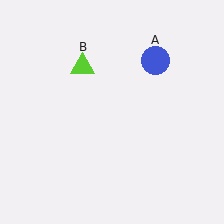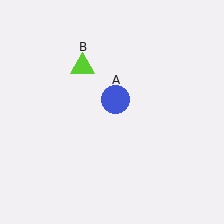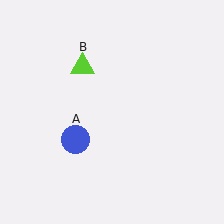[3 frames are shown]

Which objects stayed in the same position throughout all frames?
Lime triangle (object B) remained stationary.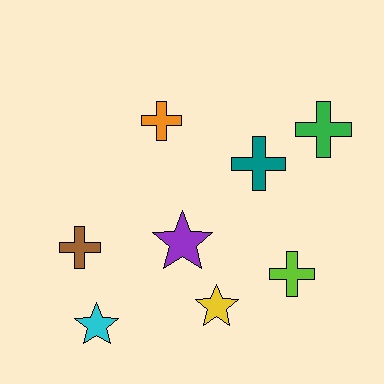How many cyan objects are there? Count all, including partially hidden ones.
There is 1 cyan object.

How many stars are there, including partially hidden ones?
There are 3 stars.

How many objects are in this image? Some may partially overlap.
There are 8 objects.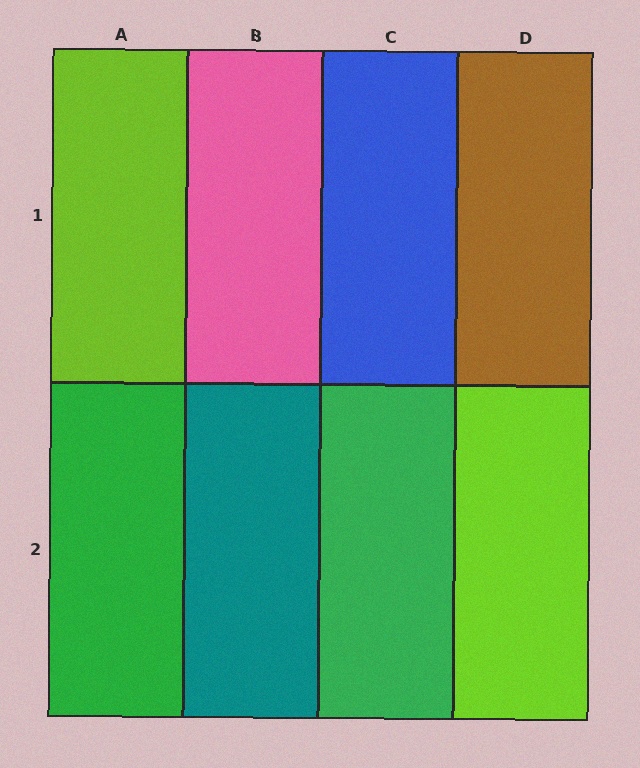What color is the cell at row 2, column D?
Lime.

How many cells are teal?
1 cell is teal.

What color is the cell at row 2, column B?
Teal.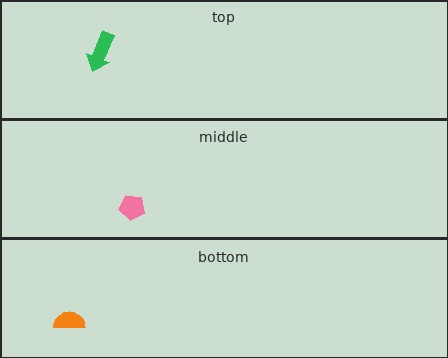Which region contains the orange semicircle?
The bottom region.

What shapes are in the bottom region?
The orange semicircle.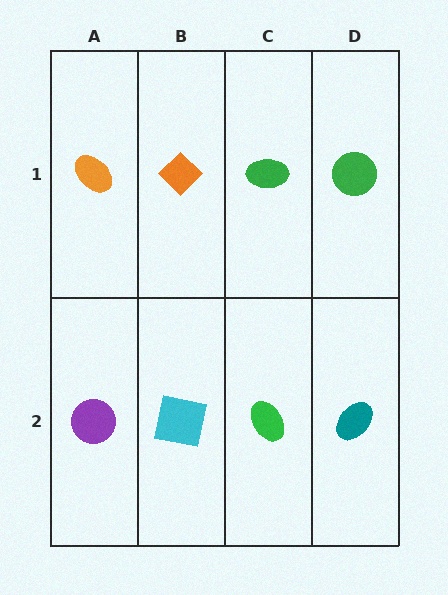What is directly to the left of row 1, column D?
A green ellipse.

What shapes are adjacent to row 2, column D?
A green circle (row 1, column D), a green ellipse (row 2, column C).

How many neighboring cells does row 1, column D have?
2.